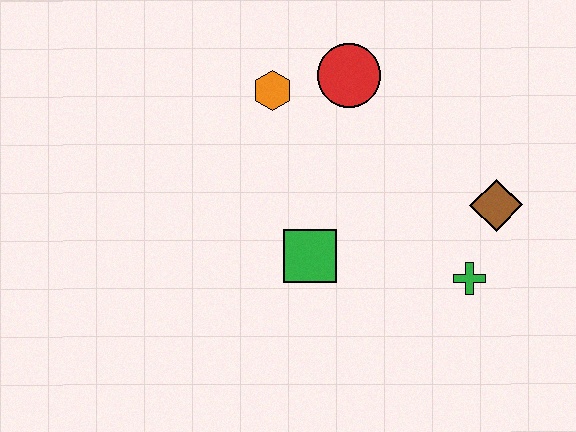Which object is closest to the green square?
The green cross is closest to the green square.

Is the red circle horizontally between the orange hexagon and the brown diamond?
Yes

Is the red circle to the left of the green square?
No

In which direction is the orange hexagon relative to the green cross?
The orange hexagon is to the left of the green cross.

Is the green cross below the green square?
Yes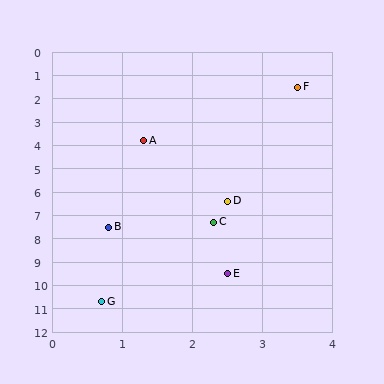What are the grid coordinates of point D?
Point D is at approximately (2.5, 6.4).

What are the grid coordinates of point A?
Point A is at approximately (1.3, 3.8).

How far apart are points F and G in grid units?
Points F and G are about 9.6 grid units apart.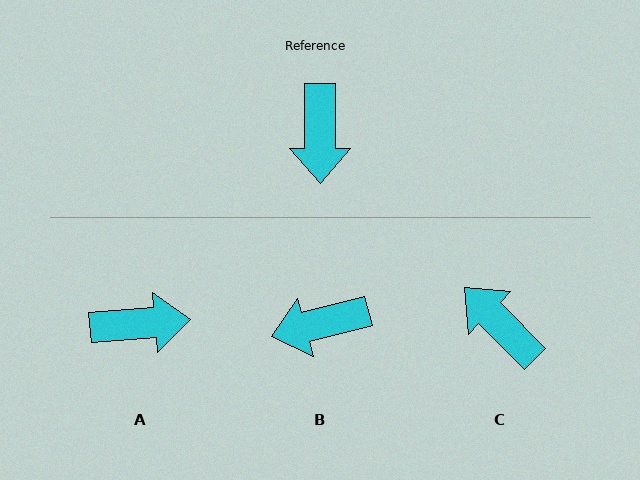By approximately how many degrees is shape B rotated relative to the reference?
Approximately 75 degrees clockwise.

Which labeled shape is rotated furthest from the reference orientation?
C, about 135 degrees away.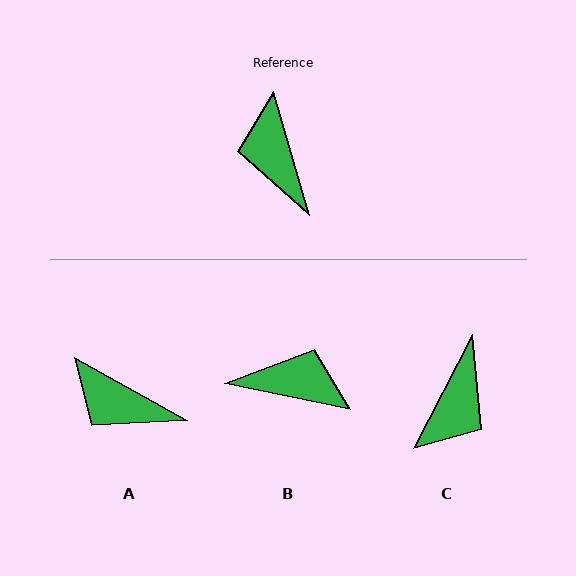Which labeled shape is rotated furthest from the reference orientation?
C, about 137 degrees away.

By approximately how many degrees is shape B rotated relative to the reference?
Approximately 117 degrees clockwise.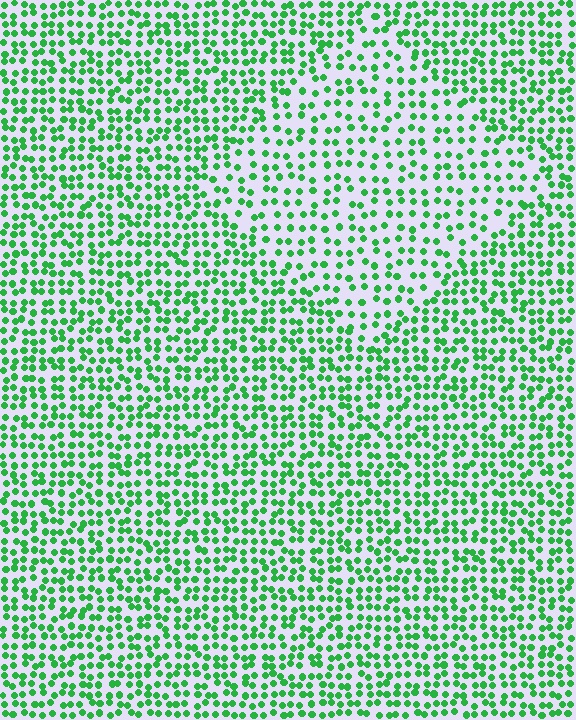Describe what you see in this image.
The image contains small green elements arranged at two different densities. A diamond-shaped region is visible where the elements are less densely packed than the surrounding area.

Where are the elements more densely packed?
The elements are more densely packed outside the diamond boundary.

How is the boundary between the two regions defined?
The boundary is defined by a change in element density (approximately 1.6x ratio). All elements are the same color, size, and shape.